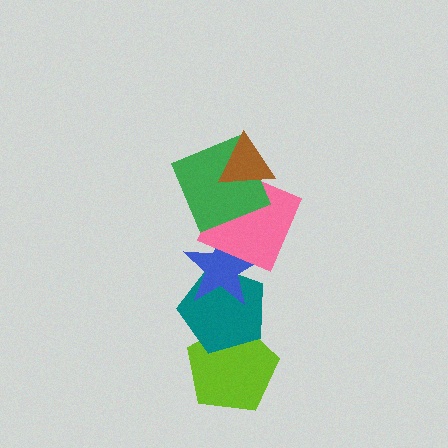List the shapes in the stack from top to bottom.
From top to bottom: the brown triangle, the green square, the pink square, the blue star, the teal pentagon, the lime pentagon.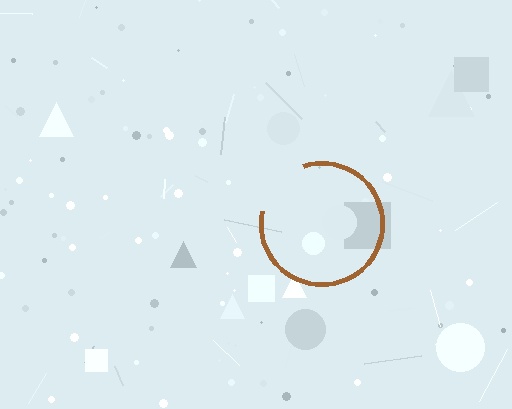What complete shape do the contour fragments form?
The contour fragments form a circle.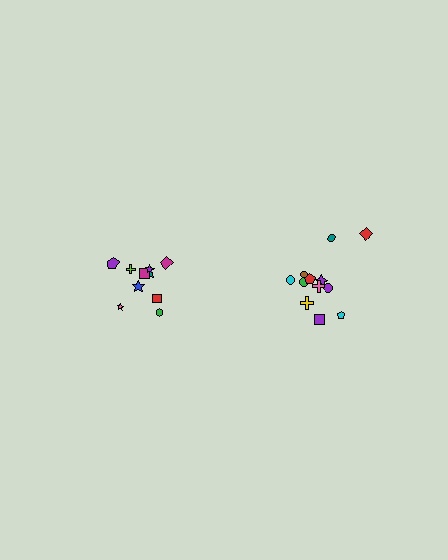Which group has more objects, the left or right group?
The right group.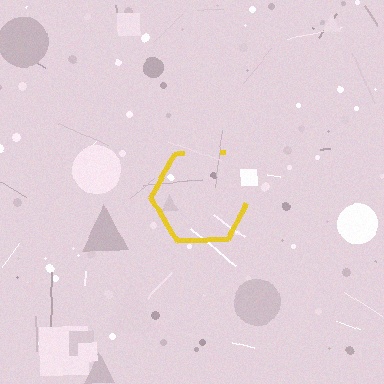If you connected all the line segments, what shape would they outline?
They would outline a hexagon.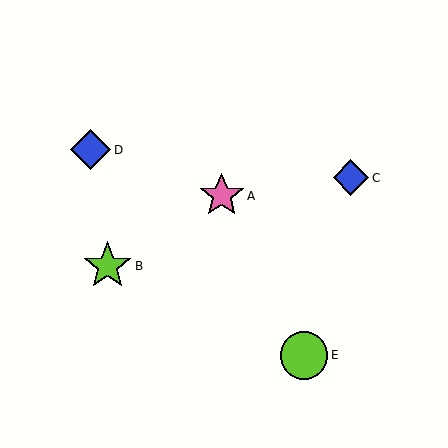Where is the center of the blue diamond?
The center of the blue diamond is at (351, 178).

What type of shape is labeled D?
Shape D is a blue diamond.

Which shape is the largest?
The lime star (labeled B) is the largest.